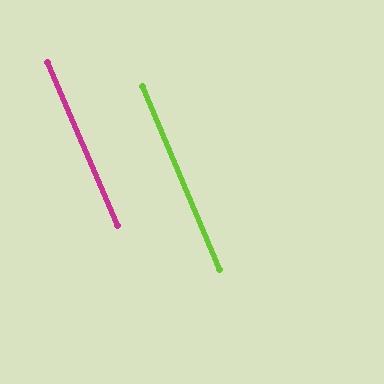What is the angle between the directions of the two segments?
Approximately 0 degrees.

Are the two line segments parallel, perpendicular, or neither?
Parallel — their directions differ by only 0.3°.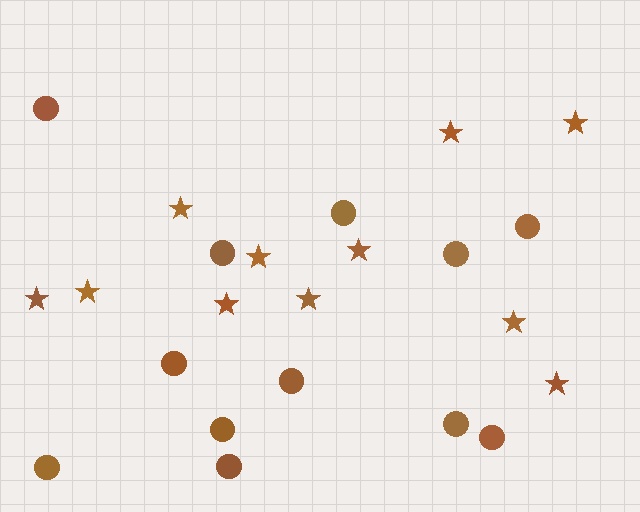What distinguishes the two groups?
There are 2 groups: one group of stars (11) and one group of circles (12).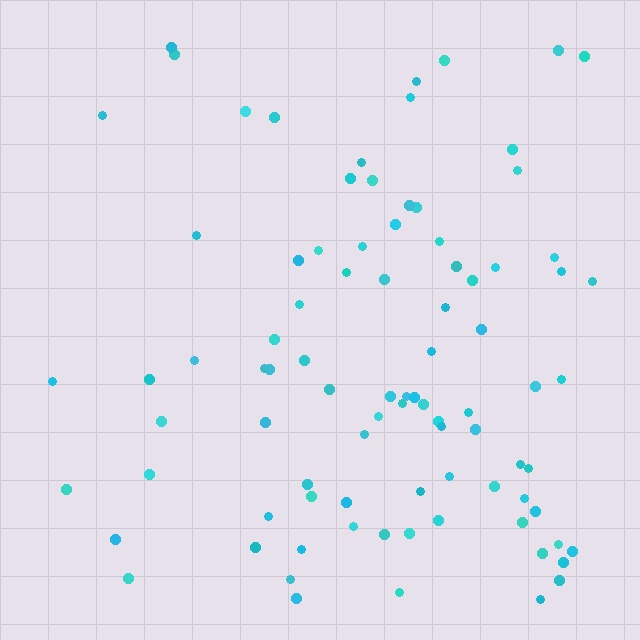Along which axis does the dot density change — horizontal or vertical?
Horizontal.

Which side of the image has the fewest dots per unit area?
The left.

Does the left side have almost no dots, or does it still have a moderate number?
Still a moderate number, just noticeably fewer than the right.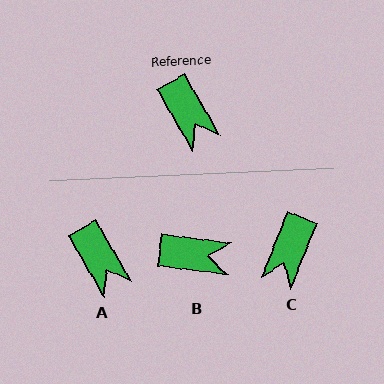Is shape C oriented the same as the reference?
No, it is off by about 52 degrees.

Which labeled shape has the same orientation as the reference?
A.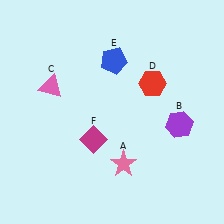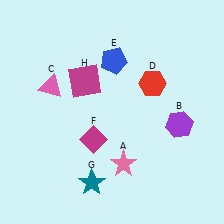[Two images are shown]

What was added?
A teal star (G), a magenta square (H) were added in Image 2.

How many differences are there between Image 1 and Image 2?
There are 2 differences between the two images.